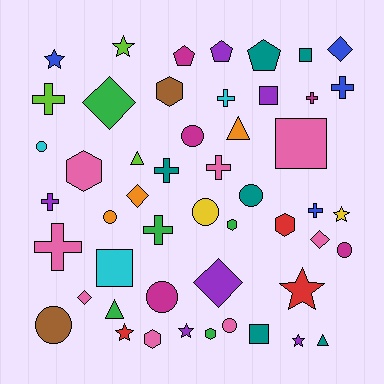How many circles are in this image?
There are 9 circles.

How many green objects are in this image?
There are 5 green objects.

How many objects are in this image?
There are 50 objects.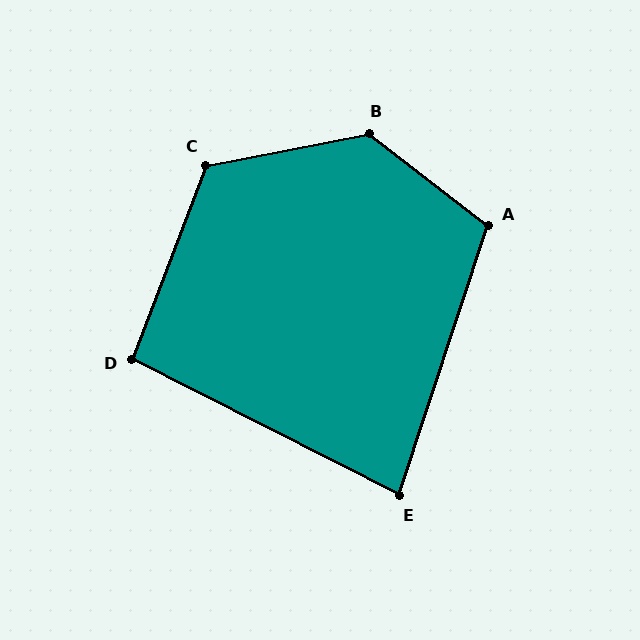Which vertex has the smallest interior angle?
E, at approximately 81 degrees.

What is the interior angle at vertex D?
Approximately 96 degrees (obtuse).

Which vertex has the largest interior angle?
B, at approximately 131 degrees.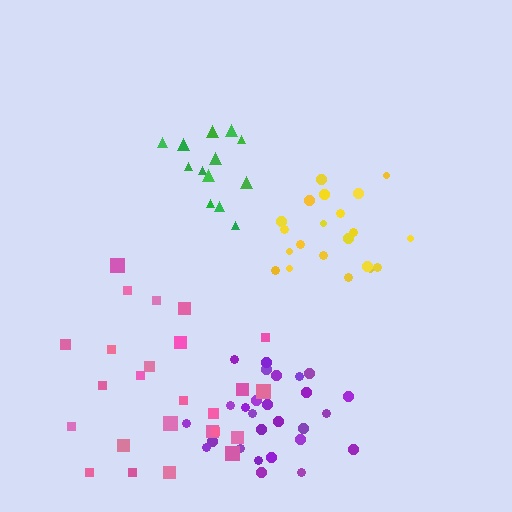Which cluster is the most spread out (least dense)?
Pink.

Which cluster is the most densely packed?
Purple.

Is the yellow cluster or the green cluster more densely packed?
Yellow.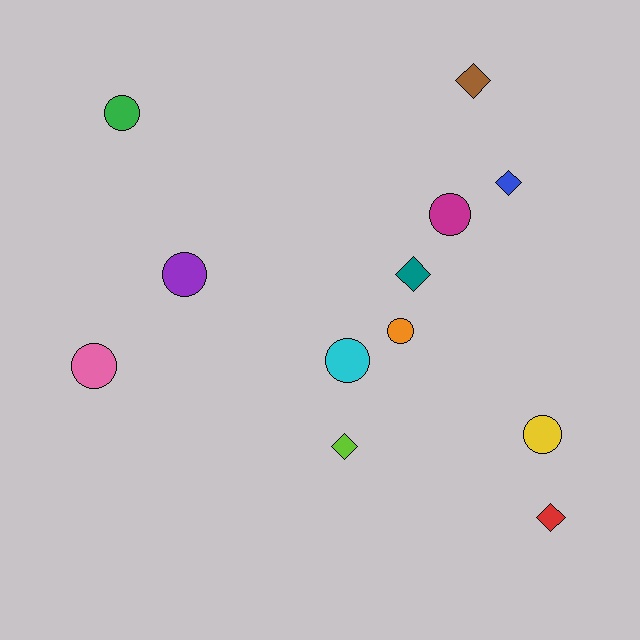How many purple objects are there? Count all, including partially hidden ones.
There is 1 purple object.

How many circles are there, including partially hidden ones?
There are 7 circles.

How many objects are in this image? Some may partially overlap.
There are 12 objects.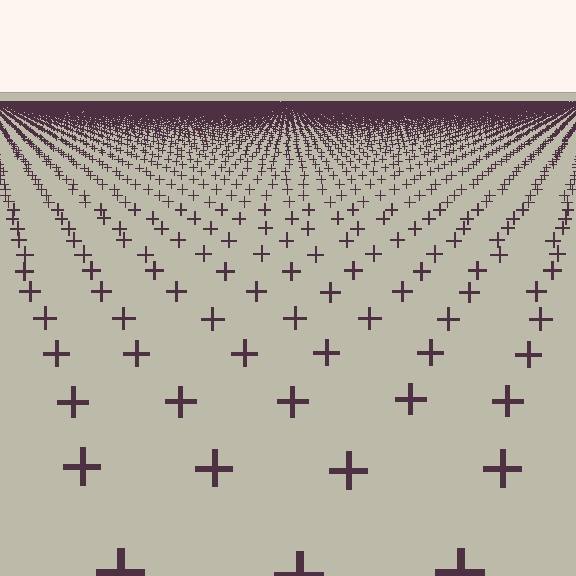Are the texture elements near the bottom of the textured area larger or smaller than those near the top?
Larger. Near the bottom, elements are closer to the viewer and appear at a bigger on-screen size.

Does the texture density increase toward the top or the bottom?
Density increases toward the top.